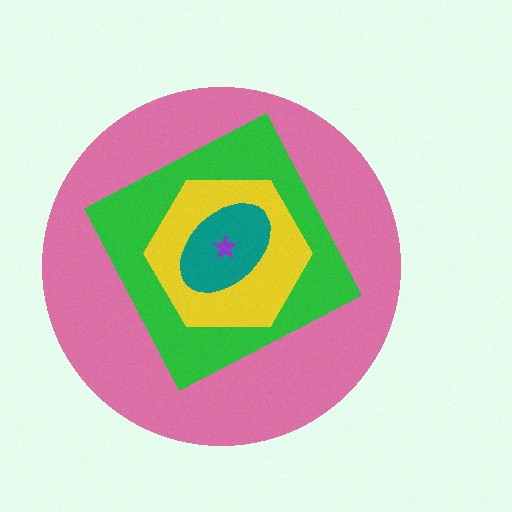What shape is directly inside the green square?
The yellow hexagon.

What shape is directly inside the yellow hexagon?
The teal ellipse.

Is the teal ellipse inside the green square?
Yes.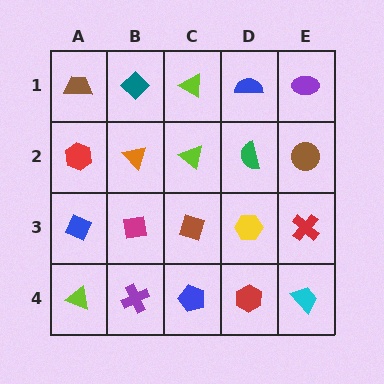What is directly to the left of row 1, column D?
A lime triangle.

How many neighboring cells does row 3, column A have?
3.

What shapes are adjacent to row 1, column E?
A brown circle (row 2, column E), a blue semicircle (row 1, column D).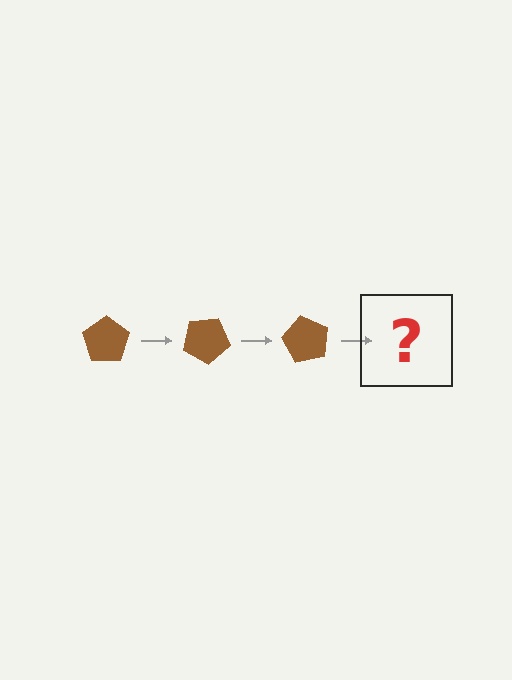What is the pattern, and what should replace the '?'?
The pattern is that the pentagon rotates 30 degrees each step. The '?' should be a brown pentagon rotated 90 degrees.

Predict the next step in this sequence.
The next step is a brown pentagon rotated 90 degrees.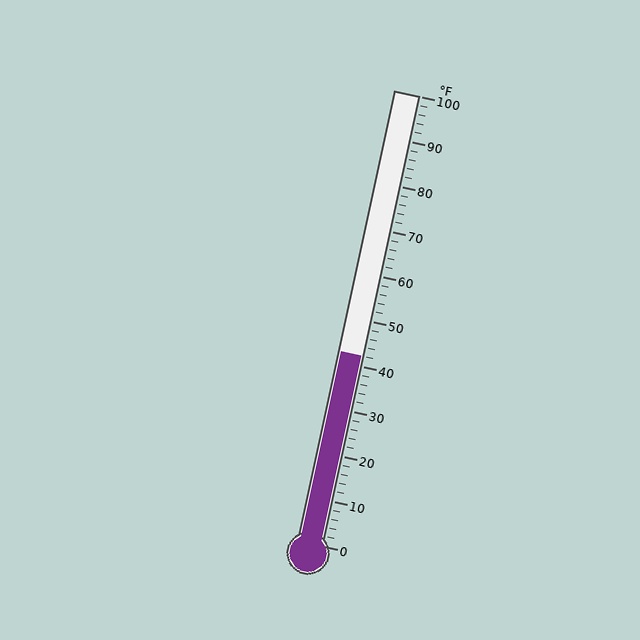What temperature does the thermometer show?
The thermometer shows approximately 42°F.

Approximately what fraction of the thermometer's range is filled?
The thermometer is filled to approximately 40% of its range.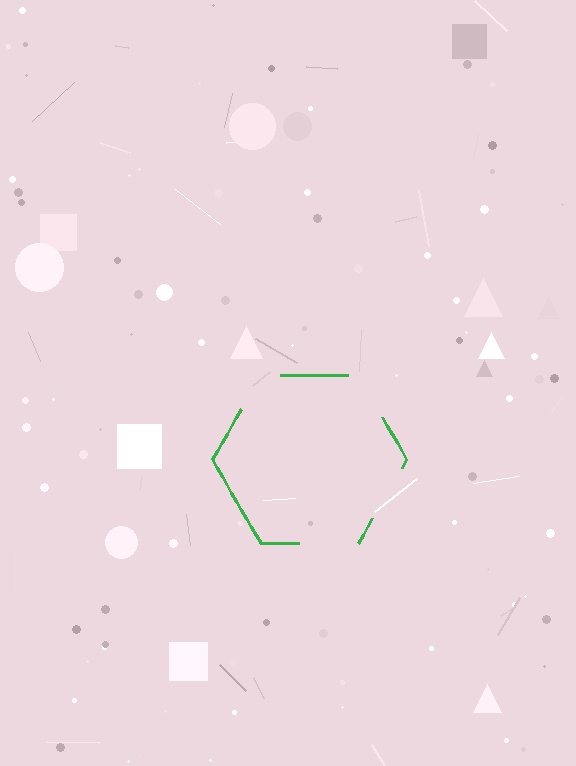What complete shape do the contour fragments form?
The contour fragments form a hexagon.